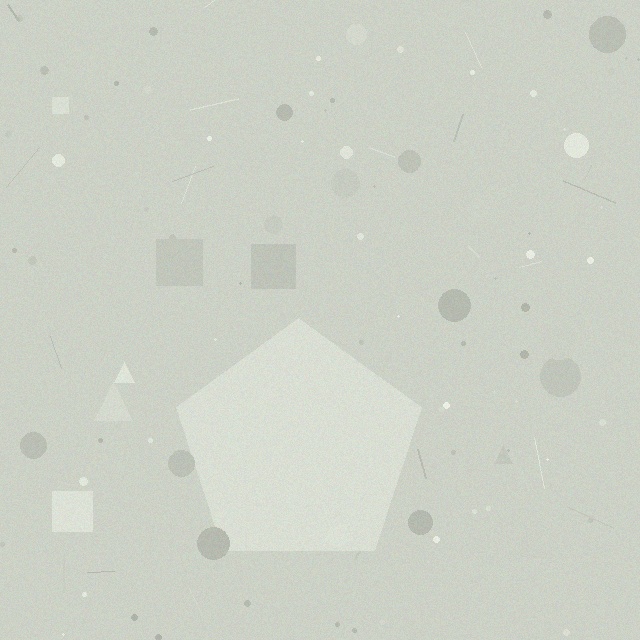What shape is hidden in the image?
A pentagon is hidden in the image.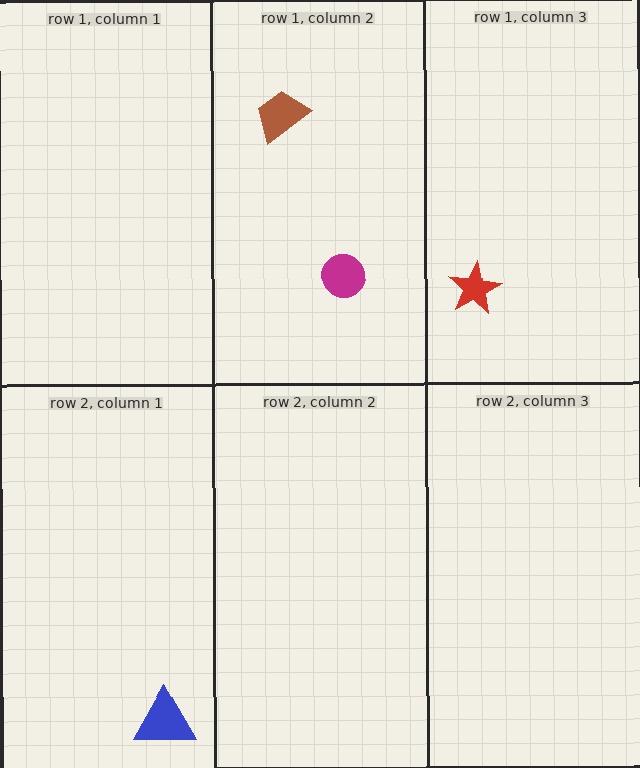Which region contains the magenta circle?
The row 1, column 2 region.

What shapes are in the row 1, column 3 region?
The red star.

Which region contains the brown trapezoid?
The row 1, column 2 region.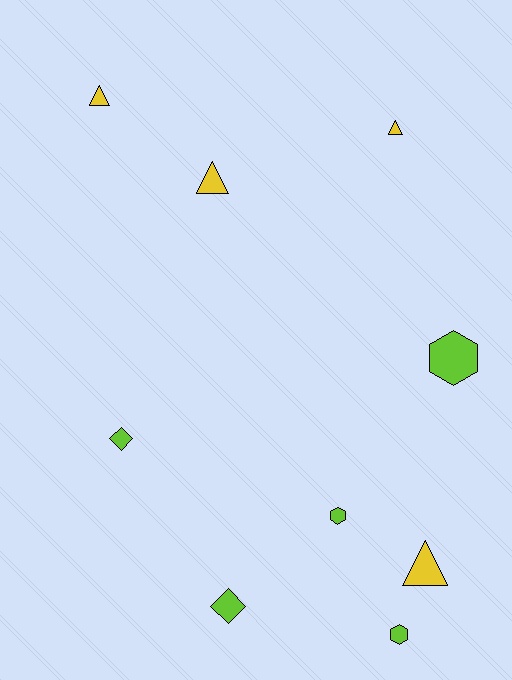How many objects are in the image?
There are 9 objects.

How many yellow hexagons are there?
There are no yellow hexagons.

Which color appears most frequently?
Lime, with 5 objects.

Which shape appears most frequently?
Triangle, with 4 objects.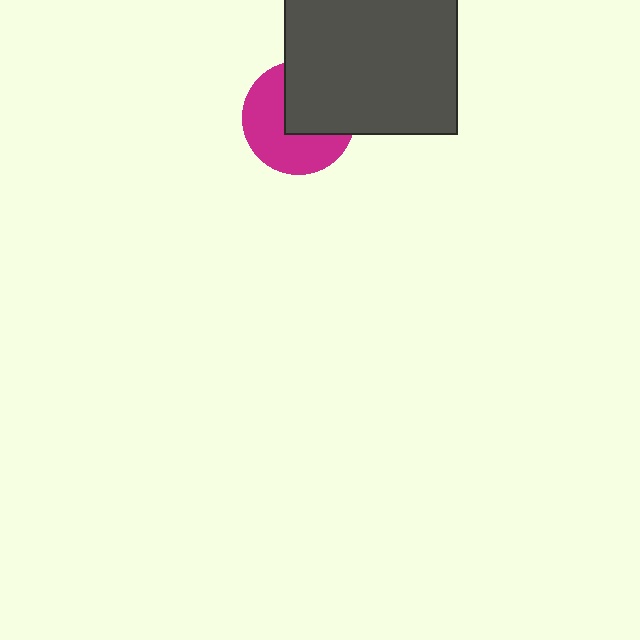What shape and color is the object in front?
The object in front is a dark gray square.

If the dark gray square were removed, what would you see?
You would see the complete magenta circle.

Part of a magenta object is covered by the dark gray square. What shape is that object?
It is a circle.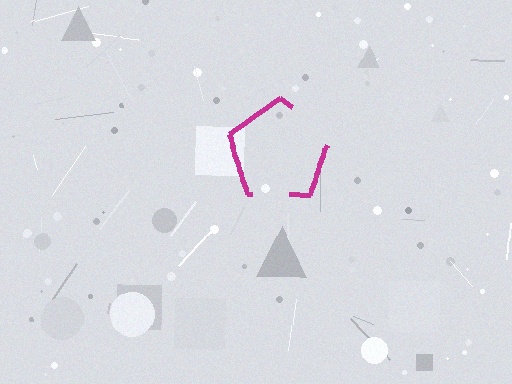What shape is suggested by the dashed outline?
The dashed outline suggests a pentagon.